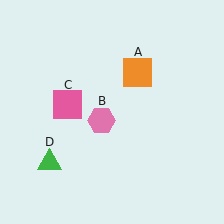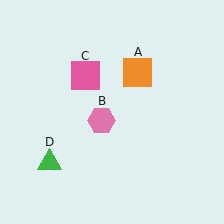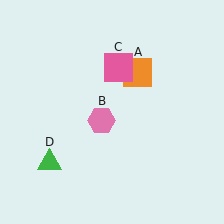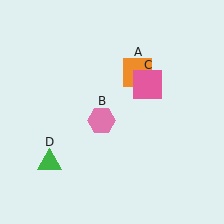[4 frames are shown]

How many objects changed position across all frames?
1 object changed position: pink square (object C).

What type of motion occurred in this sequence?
The pink square (object C) rotated clockwise around the center of the scene.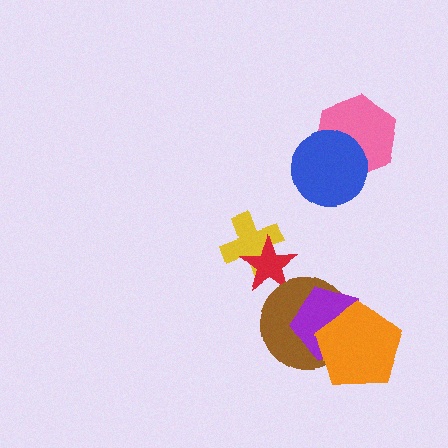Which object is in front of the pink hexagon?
The blue circle is in front of the pink hexagon.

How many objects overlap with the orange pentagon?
2 objects overlap with the orange pentagon.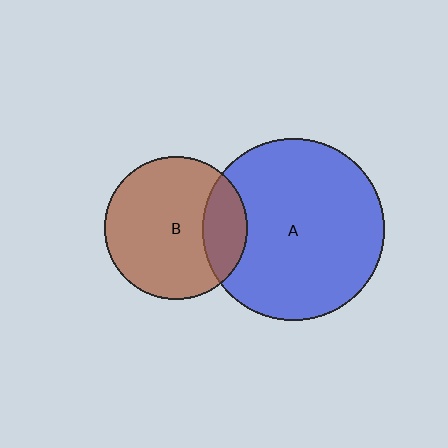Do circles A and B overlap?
Yes.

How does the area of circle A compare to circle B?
Approximately 1.6 times.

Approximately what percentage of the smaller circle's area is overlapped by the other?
Approximately 20%.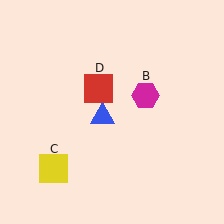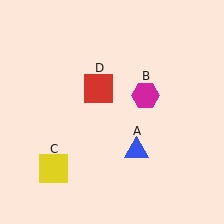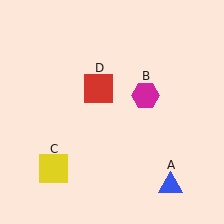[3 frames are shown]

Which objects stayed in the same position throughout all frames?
Magenta hexagon (object B) and yellow square (object C) and red square (object D) remained stationary.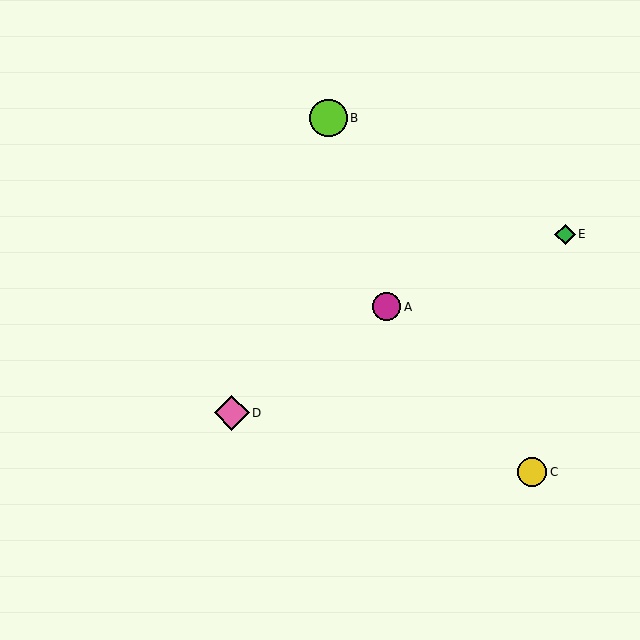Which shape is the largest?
The lime circle (labeled B) is the largest.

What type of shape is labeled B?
Shape B is a lime circle.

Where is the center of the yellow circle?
The center of the yellow circle is at (532, 472).